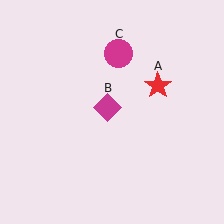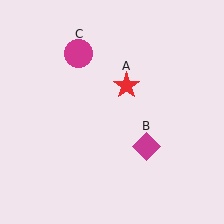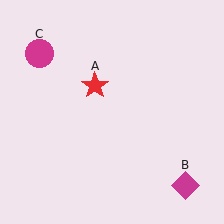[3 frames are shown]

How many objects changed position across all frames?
3 objects changed position: red star (object A), magenta diamond (object B), magenta circle (object C).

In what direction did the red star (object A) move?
The red star (object A) moved left.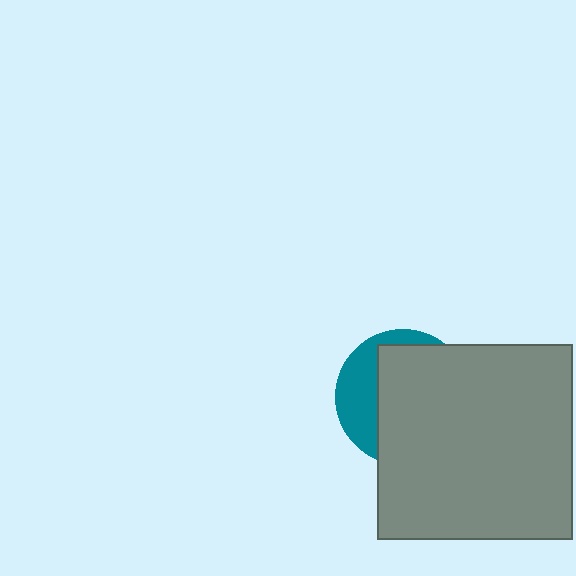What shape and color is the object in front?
The object in front is a gray square.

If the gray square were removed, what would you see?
You would see the complete teal circle.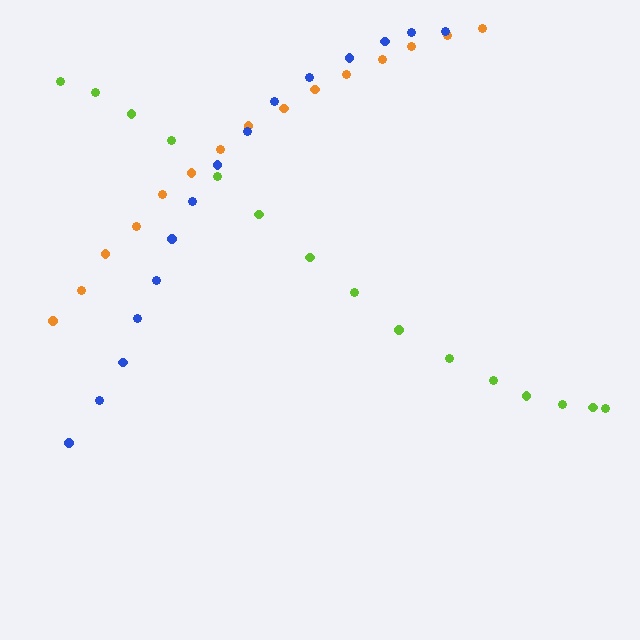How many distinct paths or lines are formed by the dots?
There are 3 distinct paths.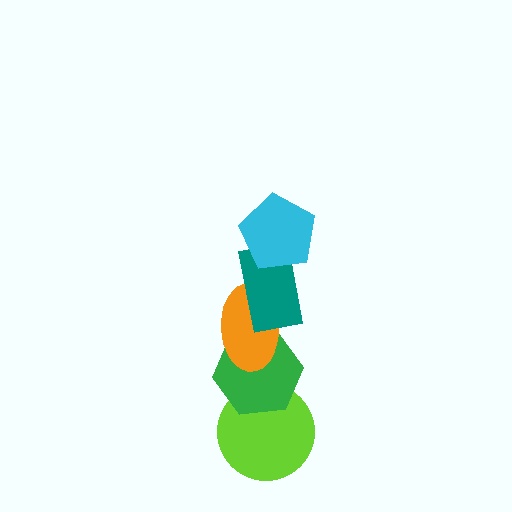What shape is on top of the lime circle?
The green hexagon is on top of the lime circle.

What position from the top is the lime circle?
The lime circle is 5th from the top.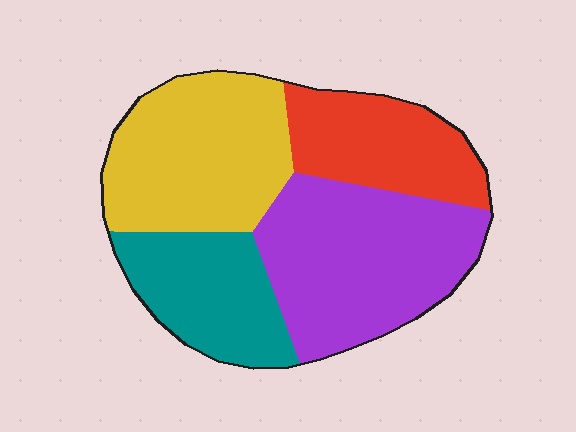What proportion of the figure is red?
Red covers 19% of the figure.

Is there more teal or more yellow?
Yellow.